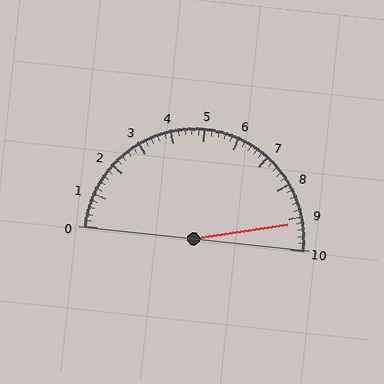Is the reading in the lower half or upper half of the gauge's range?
The reading is in the upper half of the range (0 to 10).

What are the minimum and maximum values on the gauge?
The gauge ranges from 0 to 10.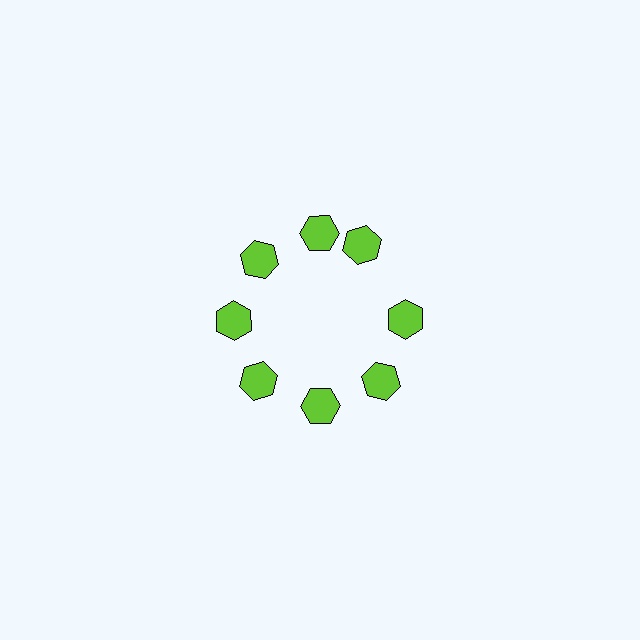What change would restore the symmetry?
The symmetry would be restored by rotating it back into even spacing with its neighbors so that all 8 hexagons sit at equal angles and equal distance from the center.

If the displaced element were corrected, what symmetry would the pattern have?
It would have 8-fold rotational symmetry — the pattern would map onto itself every 45 degrees.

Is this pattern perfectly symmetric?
No. The 8 lime hexagons are arranged in a ring, but one element near the 2 o'clock position is rotated out of alignment along the ring, breaking the 8-fold rotational symmetry.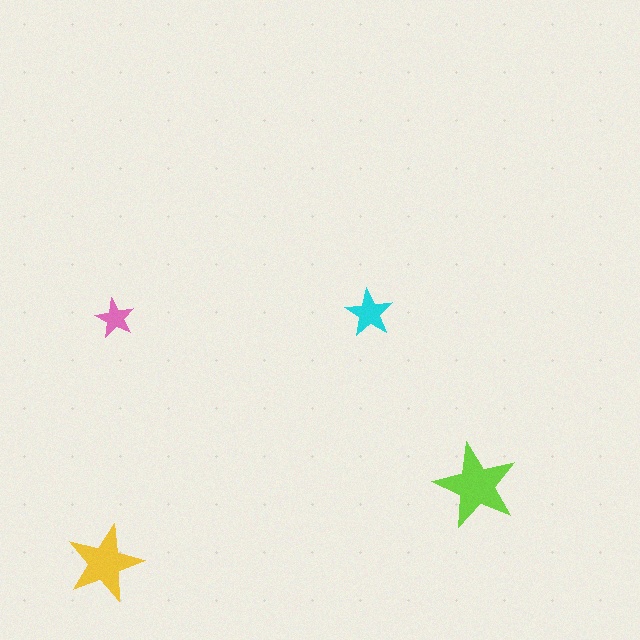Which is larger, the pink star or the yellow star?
The yellow one.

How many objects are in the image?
There are 4 objects in the image.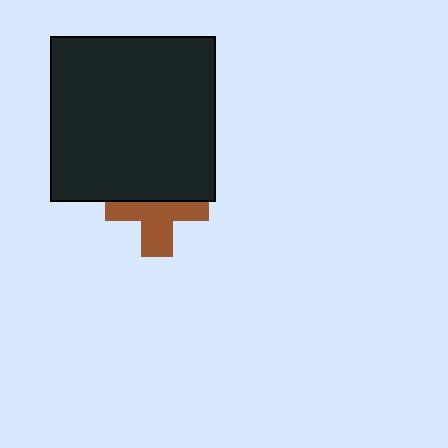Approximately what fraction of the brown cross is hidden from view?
Roughly 43% of the brown cross is hidden behind the black square.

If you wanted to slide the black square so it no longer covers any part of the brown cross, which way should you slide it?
Slide it up — that is the most direct way to separate the two shapes.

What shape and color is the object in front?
The object in front is a black square.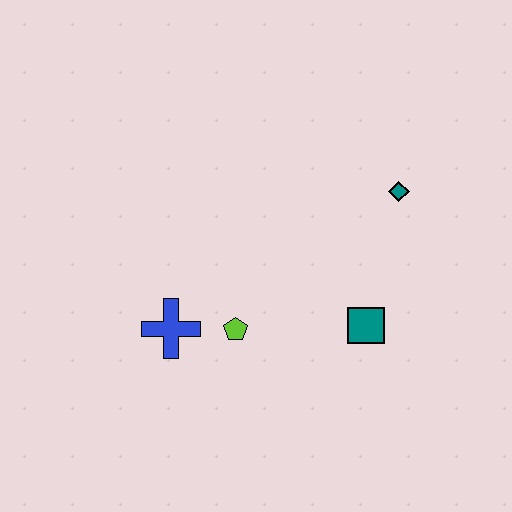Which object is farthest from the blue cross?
The teal diamond is farthest from the blue cross.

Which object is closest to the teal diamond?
The teal square is closest to the teal diamond.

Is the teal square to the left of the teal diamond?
Yes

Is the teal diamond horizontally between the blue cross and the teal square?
No